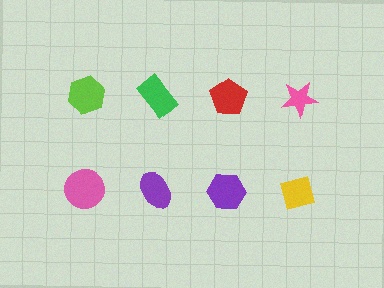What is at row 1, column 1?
A lime hexagon.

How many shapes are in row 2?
4 shapes.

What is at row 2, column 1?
A pink circle.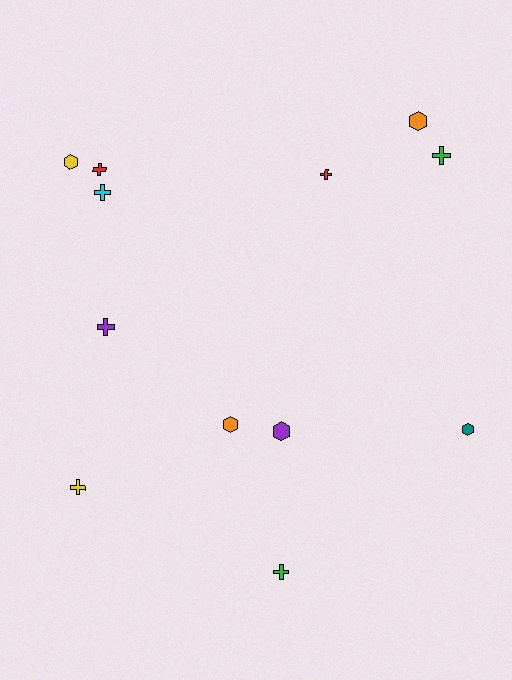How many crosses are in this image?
There are 7 crosses.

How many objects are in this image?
There are 12 objects.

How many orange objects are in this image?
There are 2 orange objects.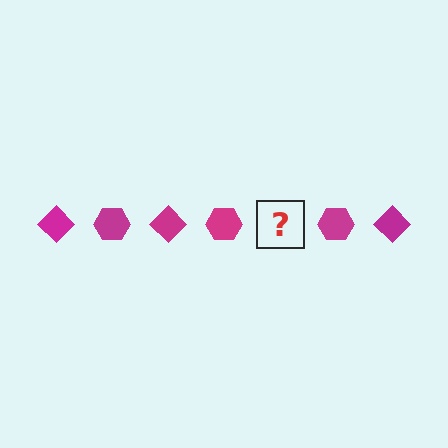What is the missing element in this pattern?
The missing element is a magenta diamond.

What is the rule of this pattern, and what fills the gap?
The rule is that the pattern cycles through diamond, hexagon shapes in magenta. The gap should be filled with a magenta diamond.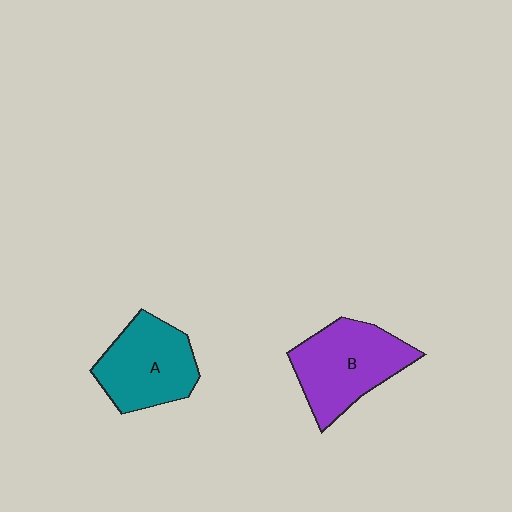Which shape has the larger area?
Shape B (purple).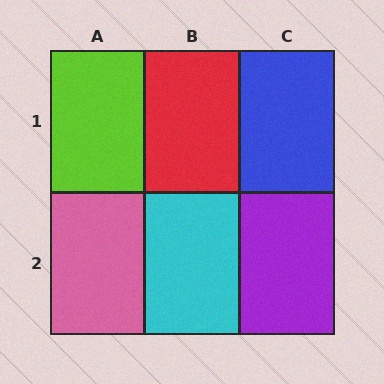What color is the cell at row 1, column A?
Lime.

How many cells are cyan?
1 cell is cyan.